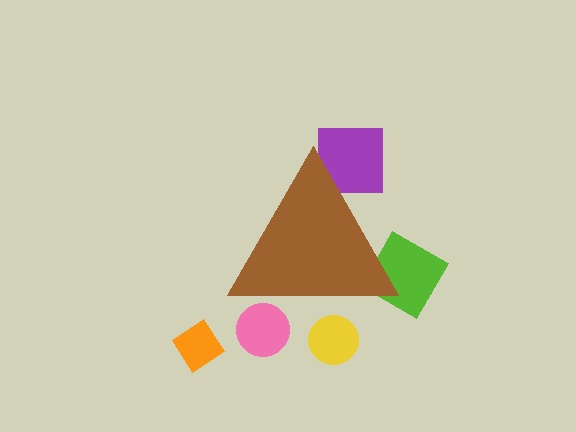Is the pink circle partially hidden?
Yes, the pink circle is partially hidden behind the brown triangle.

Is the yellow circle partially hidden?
Yes, the yellow circle is partially hidden behind the brown triangle.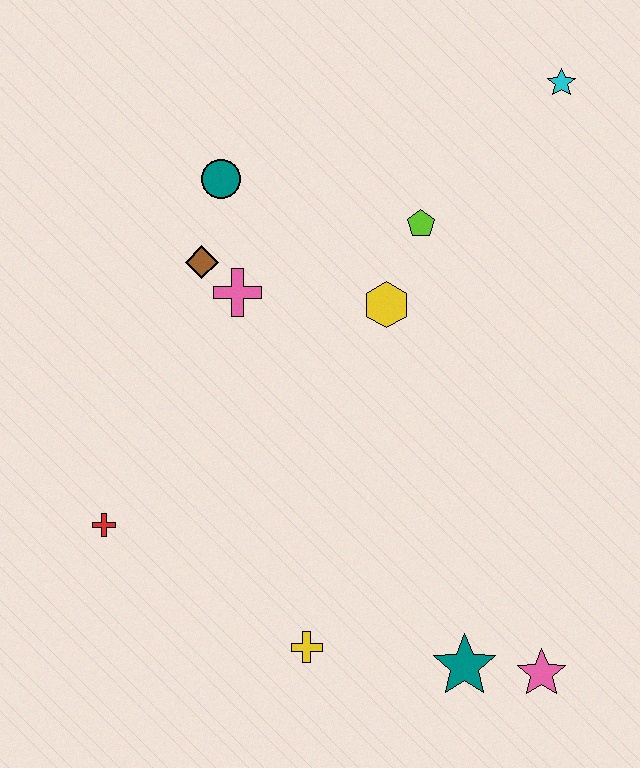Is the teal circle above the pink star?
Yes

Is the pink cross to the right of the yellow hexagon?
No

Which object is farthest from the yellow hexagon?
The pink star is farthest from the yellow hexagon.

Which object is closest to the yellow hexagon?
The lime pentagon is closest to the yellow hexagon.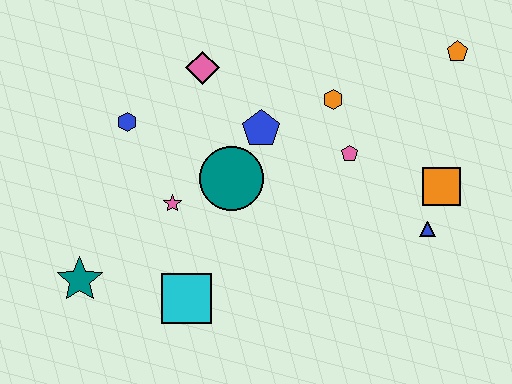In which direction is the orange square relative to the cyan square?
The orange square is to the right of the cyan square.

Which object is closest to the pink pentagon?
The orange hexagon is closest to the pink pentagon.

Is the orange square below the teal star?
No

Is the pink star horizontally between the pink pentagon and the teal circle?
No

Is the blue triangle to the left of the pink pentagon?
No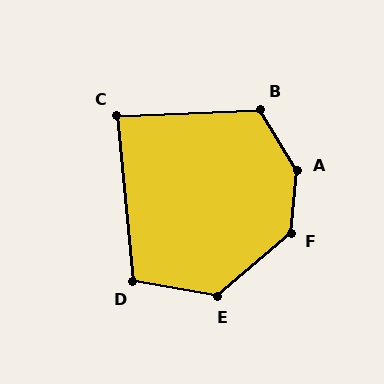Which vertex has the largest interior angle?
A, at approximately 143 degrees.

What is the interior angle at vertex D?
Approximately 105 degrees (obtuse).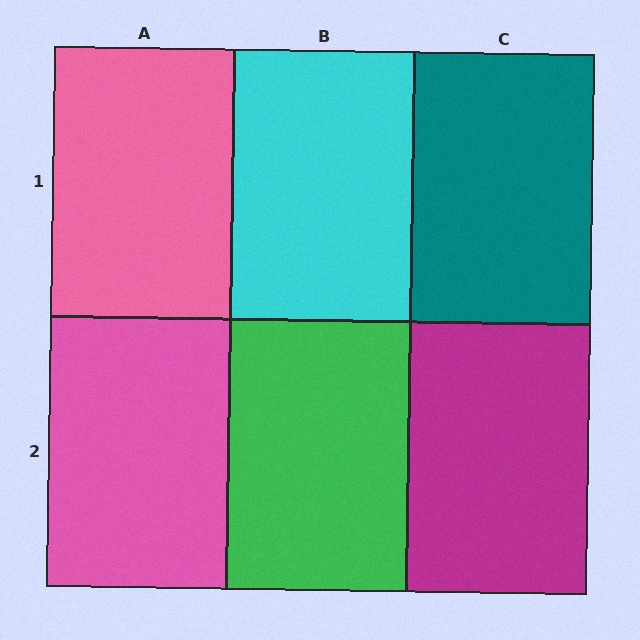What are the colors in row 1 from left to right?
Pink, cyan, teal.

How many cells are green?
1 cell is green.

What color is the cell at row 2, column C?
Magenta.